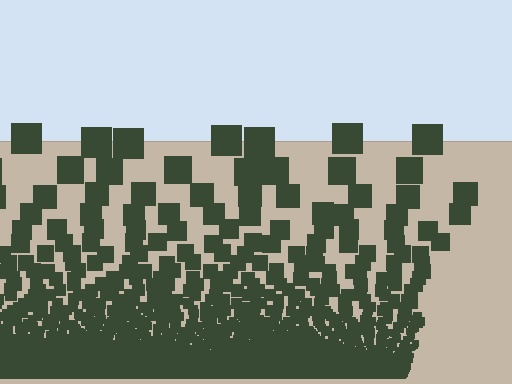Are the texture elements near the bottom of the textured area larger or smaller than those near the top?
Smaller. The gradient is inverted — elements near the bottom are smaller and denser.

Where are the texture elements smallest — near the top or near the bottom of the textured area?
Near the bottom.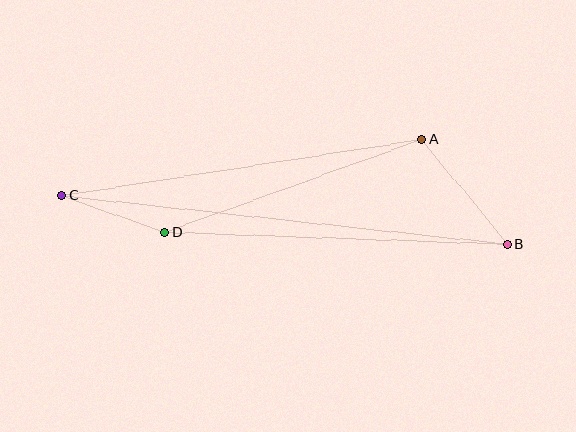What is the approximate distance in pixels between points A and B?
The distance between A and B is approximately 135 pixels.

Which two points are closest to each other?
Points C and D are closest to each other.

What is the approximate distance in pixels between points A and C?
The distance between A and C is approximately 364 pixels.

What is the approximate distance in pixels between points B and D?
The distance between B and D is approximately 343 pixels.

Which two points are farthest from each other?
Points B and C are farthest from each other.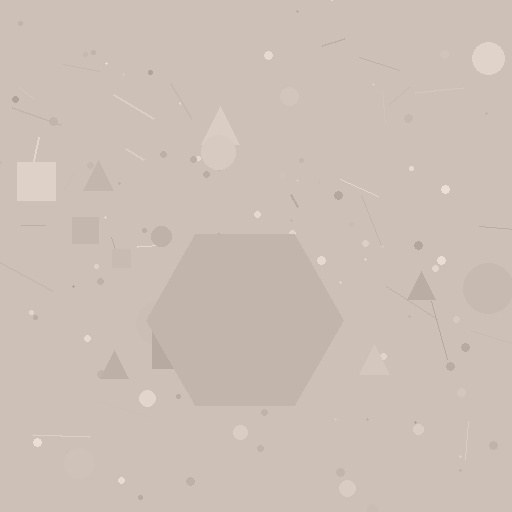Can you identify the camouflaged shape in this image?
The camouflaged shape is a hexagon.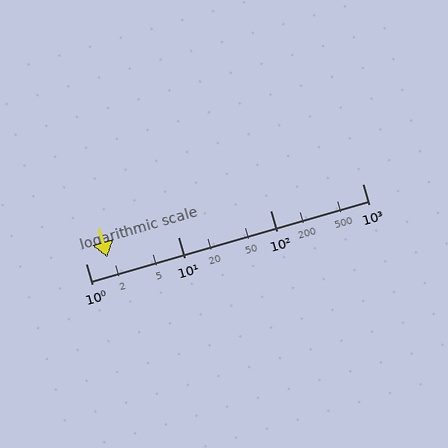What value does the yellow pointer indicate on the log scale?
The pointer indicates approximately 1.7.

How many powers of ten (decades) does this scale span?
The scale spans 3 decades, from 1 to 1000.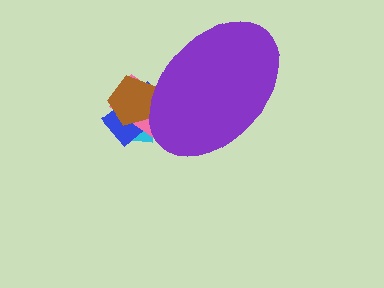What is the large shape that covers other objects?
A purple ellipse.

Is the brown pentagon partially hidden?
Yes, the brown pentagon is partially hidden behind the purple ellipse.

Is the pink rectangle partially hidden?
Yes, the pink rectangle is partially hidden behind the purple ellipse.